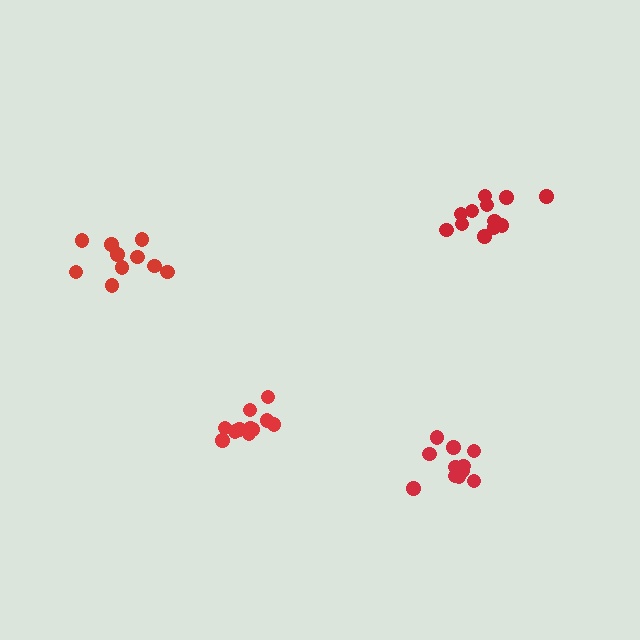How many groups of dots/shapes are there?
There are 4 groups.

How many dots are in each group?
Group 1: 10 dots, Group 2: 11 dots, Group 3: 12 dots, Group 4: 11 dots (44 total).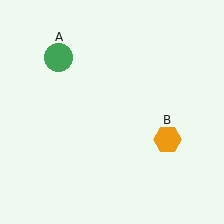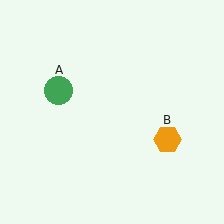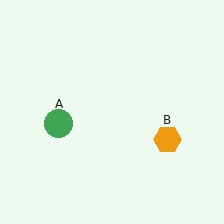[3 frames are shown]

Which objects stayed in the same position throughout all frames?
Orange hexagon (object B) remained stationary.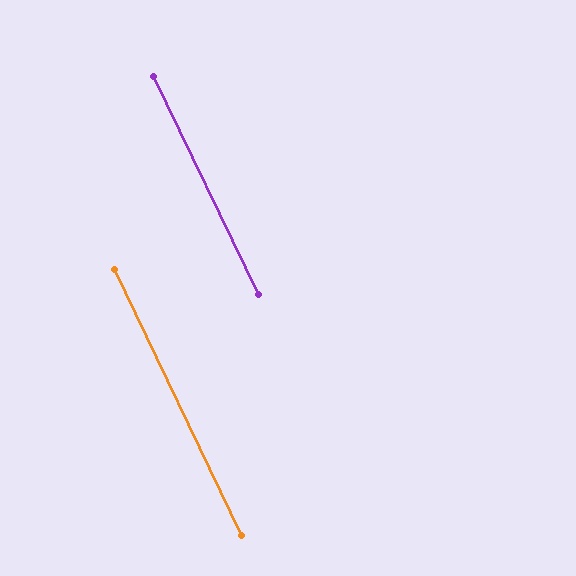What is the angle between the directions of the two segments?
Approximately 0 degrees.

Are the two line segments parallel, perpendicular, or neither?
Parallel — their directions differ by only 0.1°.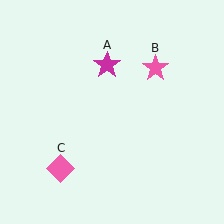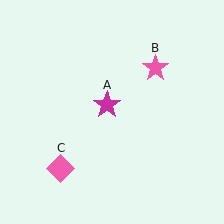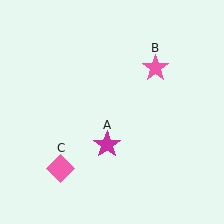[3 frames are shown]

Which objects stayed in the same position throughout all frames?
Pink star (object B) and pink diamond (object C) remained stationary.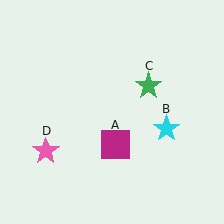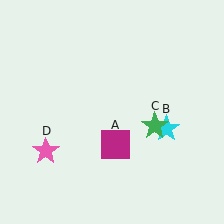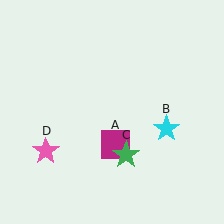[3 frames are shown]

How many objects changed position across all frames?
1 object changed position: green star (object C).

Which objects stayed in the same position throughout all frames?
Magenta square (object A) and cyan star (object B) and pink star (object D) remained stationary.